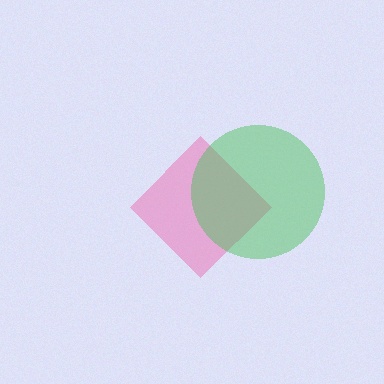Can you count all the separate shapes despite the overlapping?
Yes, there are 2 separate shapes.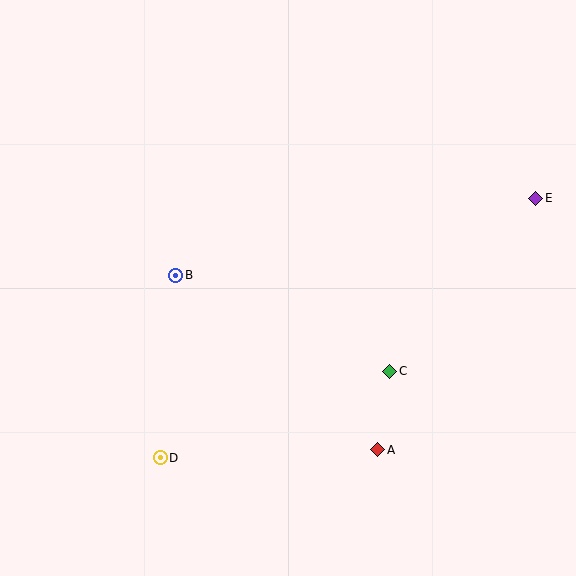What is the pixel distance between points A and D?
The distance between A and D is 218 pixels.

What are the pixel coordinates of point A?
Point A is at (378, 450).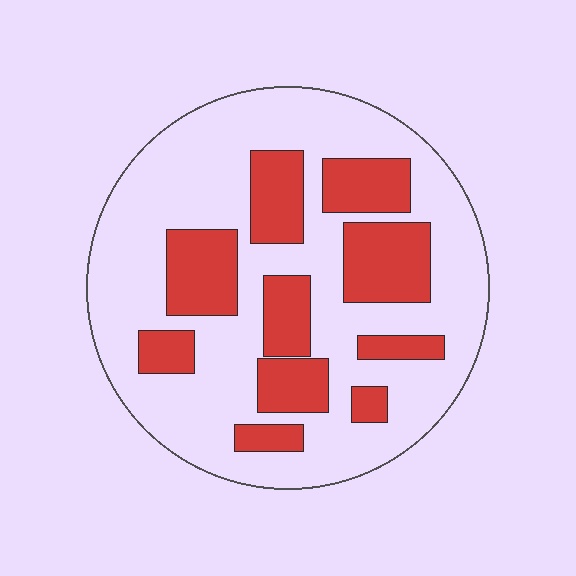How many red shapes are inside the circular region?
10.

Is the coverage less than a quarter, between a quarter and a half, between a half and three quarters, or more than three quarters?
Between a quarter and a half.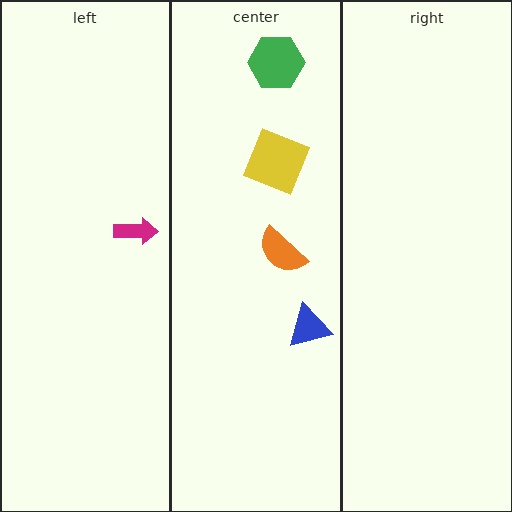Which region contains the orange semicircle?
The center region.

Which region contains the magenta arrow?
The left region.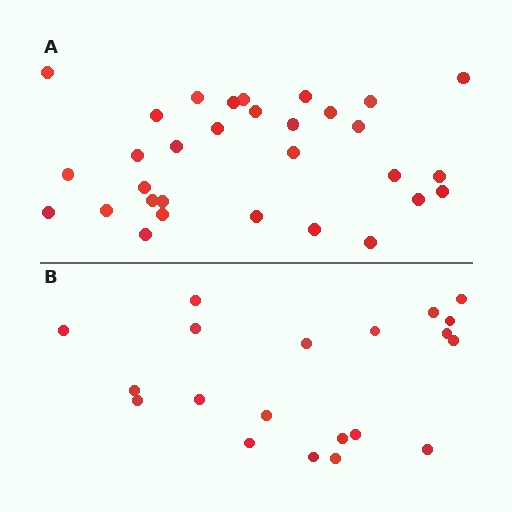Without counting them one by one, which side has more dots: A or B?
Region A (the top region) has more dots.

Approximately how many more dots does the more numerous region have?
Region A has roughly 12 or so more dots than region B.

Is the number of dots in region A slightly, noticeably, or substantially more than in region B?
Region A has substantially more. The ratio is roughly 1.6 to 1.